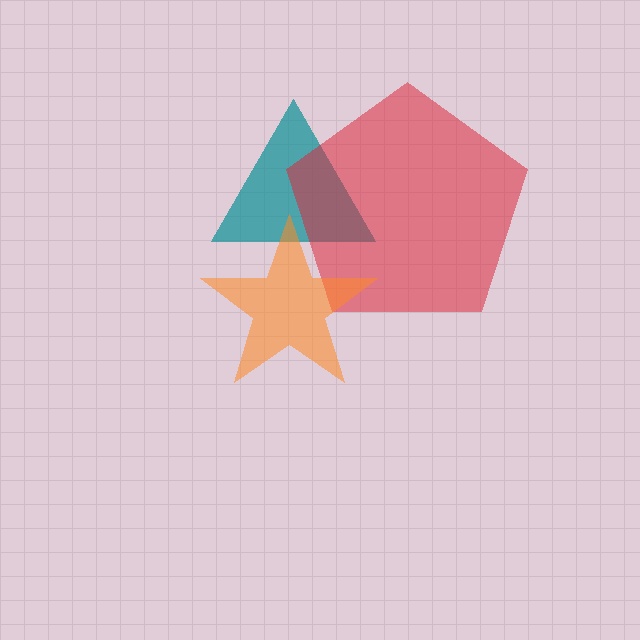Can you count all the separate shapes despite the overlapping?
Yes, there are 3 separate shapes.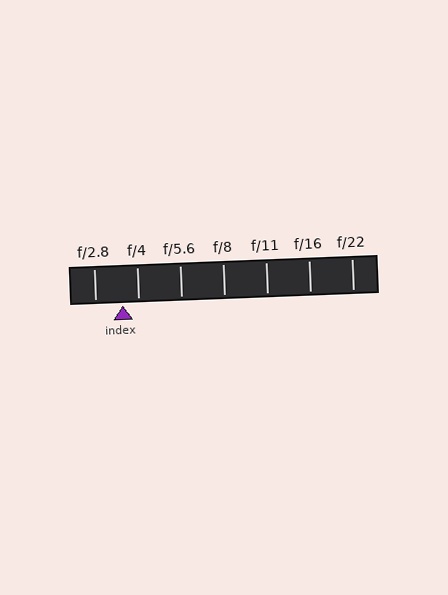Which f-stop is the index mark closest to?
The index mark is closest to f/4.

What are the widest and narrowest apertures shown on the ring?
The widest aperture shown is f/2.8 and the narrowest is f/22.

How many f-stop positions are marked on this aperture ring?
There are 7 f-stop positions marked.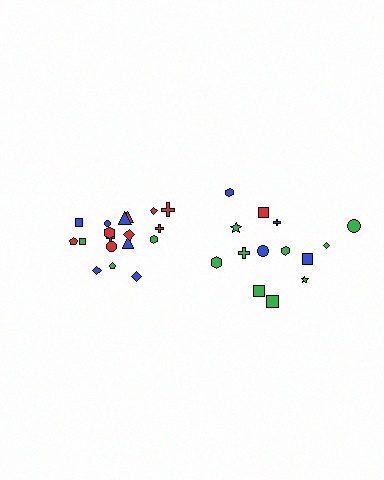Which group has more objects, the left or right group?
The left group.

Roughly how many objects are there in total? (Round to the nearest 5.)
Roughly 35 objects in total.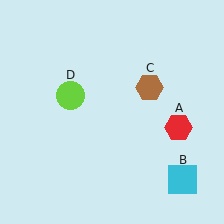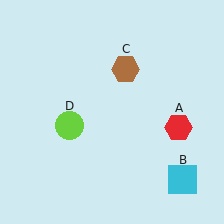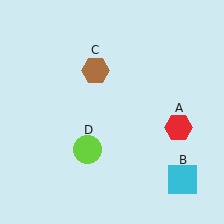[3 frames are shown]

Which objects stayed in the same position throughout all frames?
Red hexagon (object A) and cyan square (object B) remained stationary.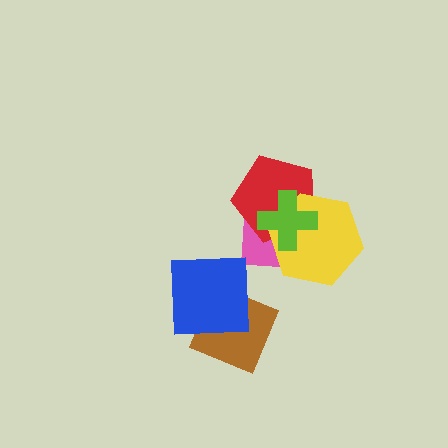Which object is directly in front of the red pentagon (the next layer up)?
The yellow hexagon is directly in front of the red pentagon.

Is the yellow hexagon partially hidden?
Yes, it is partially covered by another shape.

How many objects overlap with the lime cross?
3 objects overlap with the lime cross.